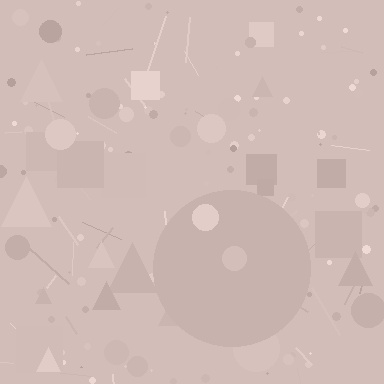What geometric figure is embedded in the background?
A circle is embedded in the background.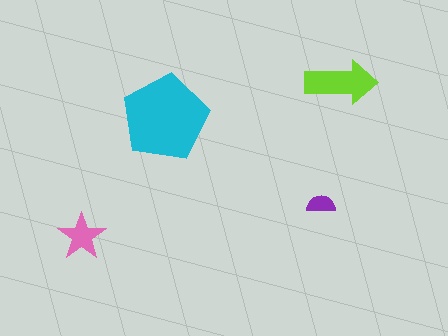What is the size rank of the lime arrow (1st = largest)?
2nd.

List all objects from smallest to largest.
The purple semicircle, the pink star, the lime arrow, the cyan pentagon.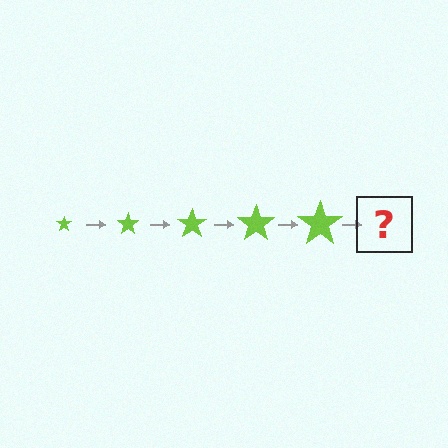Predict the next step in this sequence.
The next step is a lime star, larger than the previous one.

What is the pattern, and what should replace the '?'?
The pattern is that the star gets progressively larger each step. The '?' should be a lime star, larger than the previous one.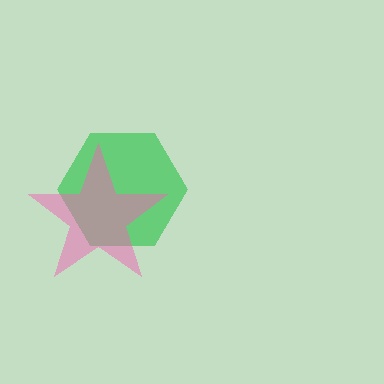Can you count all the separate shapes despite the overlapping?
Yes, there are 2 separate shapes.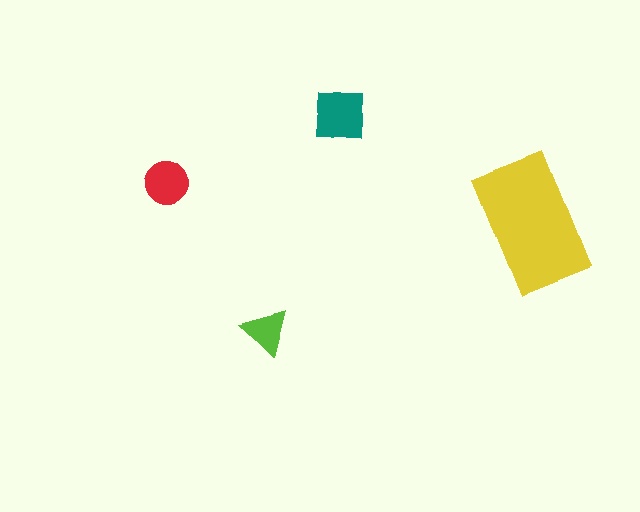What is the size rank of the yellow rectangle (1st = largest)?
1st.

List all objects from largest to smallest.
The yellow rectangle, the teal square, the red circle, the lime triangle.